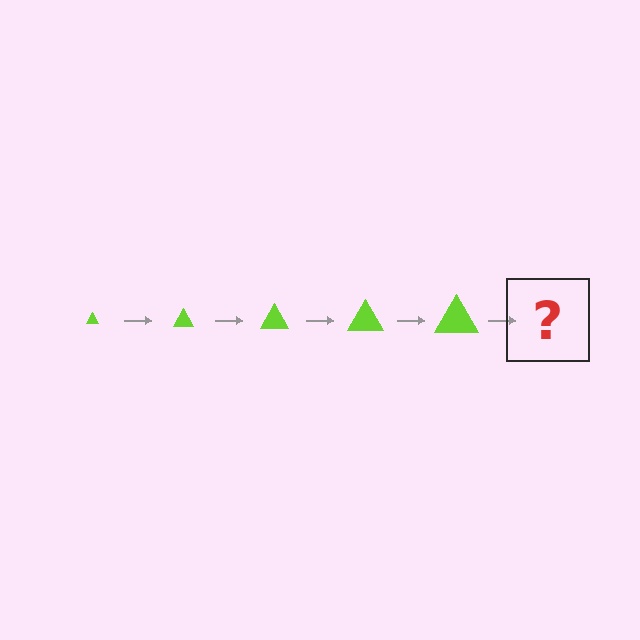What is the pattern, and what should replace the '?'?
The pattern is that the triangle gets progressively larger each step. The '?' should be a lime triangle, larger than the previous one.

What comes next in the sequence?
The next element should be a lime triangle, larger than the previous one.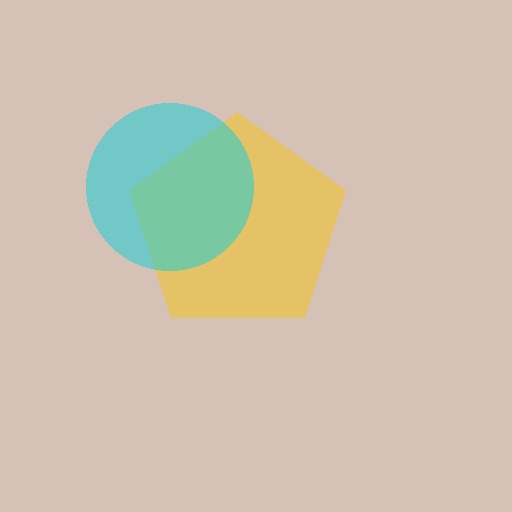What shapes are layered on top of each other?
The layered shapes are: a yellow pentagon, a cyan circle.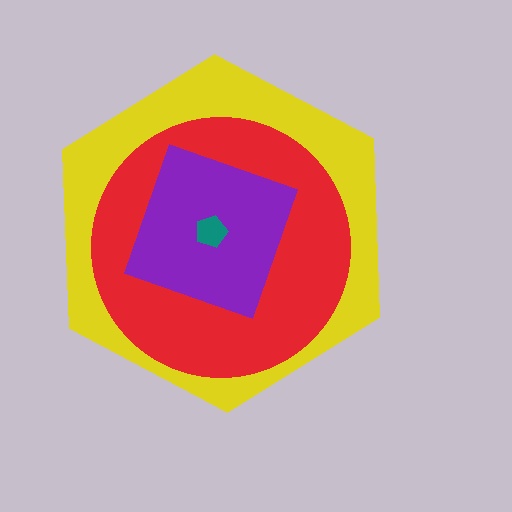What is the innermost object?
The teal pentagon.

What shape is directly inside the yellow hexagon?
The red circle.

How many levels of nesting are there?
4.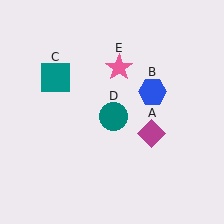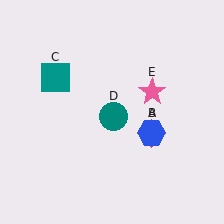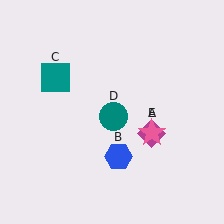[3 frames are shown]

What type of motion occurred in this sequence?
The blue hexagon (object B), pink star (object E) rotated clockwise around the center of the scene.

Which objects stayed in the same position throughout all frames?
Magenta diamond (object A) and teal square (object C) and teal circle (object D) remained stationary.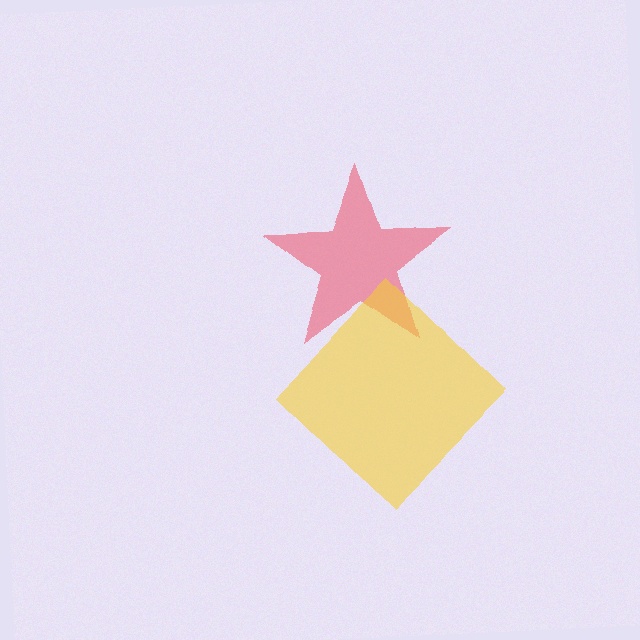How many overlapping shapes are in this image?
There are 2 overlapping shapes in the image.